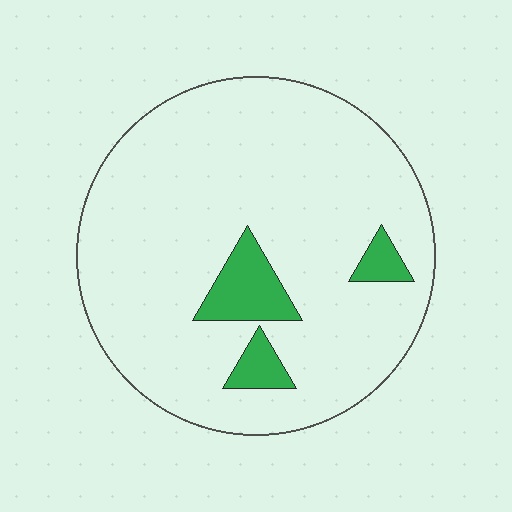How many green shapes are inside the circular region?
3.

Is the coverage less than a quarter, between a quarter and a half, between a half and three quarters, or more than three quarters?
Less than a quarter.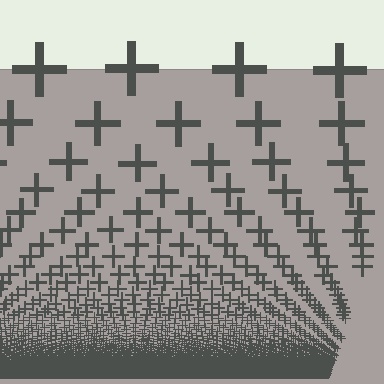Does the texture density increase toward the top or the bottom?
Density increases toward the bottom.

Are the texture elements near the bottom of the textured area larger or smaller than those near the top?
Smaller. The gradient is inverted — elements near the bottom are smaller and denser.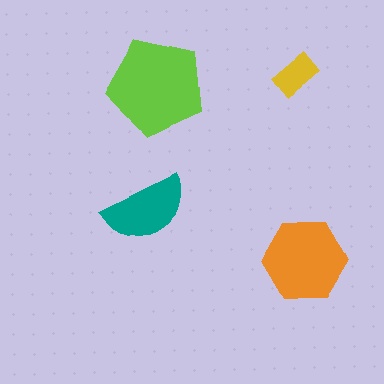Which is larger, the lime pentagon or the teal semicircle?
The lime pentagon.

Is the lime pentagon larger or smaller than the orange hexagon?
Larger.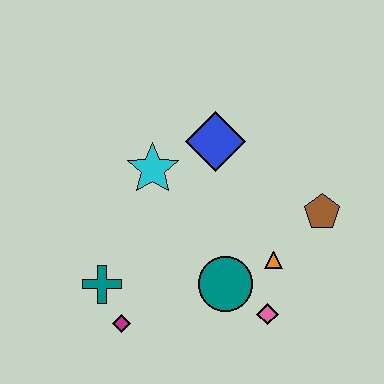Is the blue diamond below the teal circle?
No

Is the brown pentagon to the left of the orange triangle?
No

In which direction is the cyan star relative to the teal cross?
The cyan star is above the teal cross.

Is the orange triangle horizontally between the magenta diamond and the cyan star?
No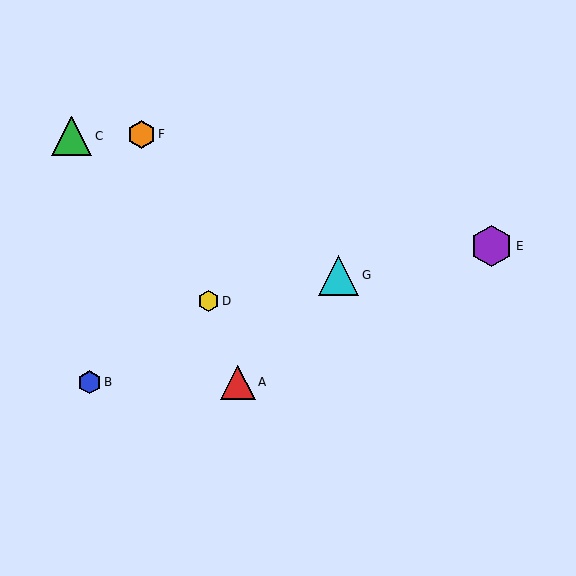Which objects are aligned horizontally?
Objects A, B are aligned horizontally.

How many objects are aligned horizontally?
2 objects (A, B) are aligned horizontally.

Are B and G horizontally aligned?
No, B is at y≈382 and G is at y≈275.